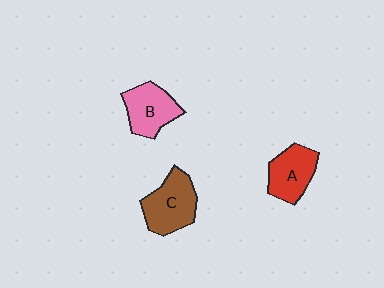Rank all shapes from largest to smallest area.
From largest to smallest: C (brown), B (pink), A (red).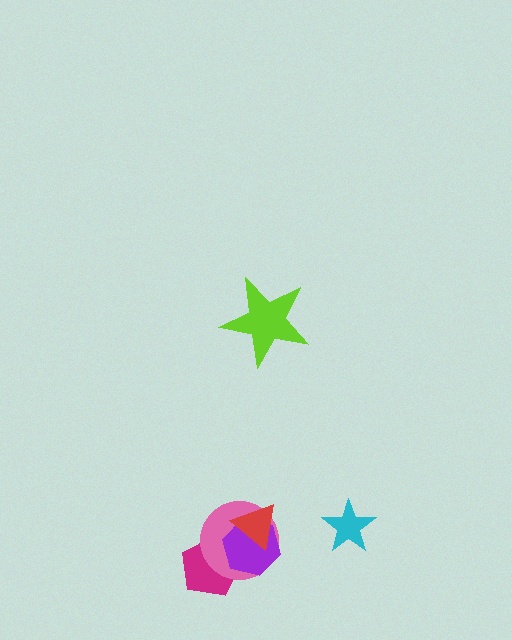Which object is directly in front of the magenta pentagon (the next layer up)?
The pink circle is directly in front of the magenta pentagon.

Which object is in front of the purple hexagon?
The red triangle is in front of the purple hexagon.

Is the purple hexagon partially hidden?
Yes, it is partially covered by another shape.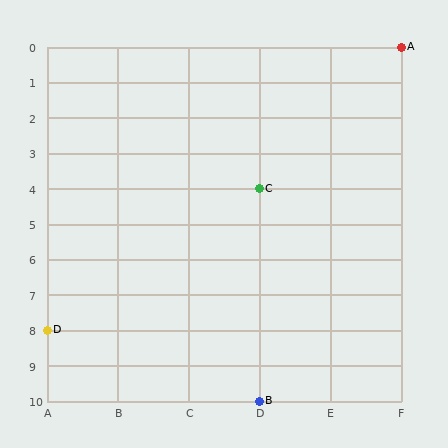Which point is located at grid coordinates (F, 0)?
Point A is at (F, 0).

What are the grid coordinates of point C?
Point C is at grid coordinates (D, 4).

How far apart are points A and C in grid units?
Points A and C are 2 columns and 4 rows apart (about 4.5 grid units diagonally).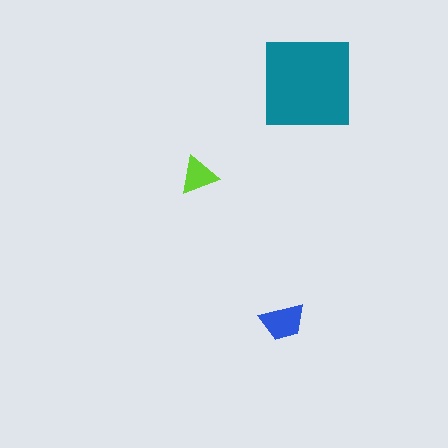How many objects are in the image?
There are 3 objects in the image.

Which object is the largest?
The teal square.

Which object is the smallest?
The lime triangle.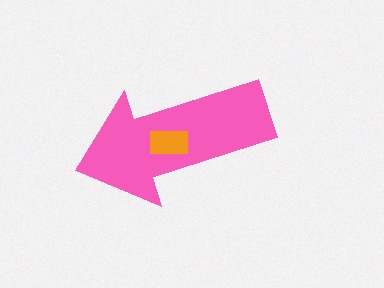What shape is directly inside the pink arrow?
The orange rectangle.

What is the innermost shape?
The orange rectangle.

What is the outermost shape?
The pink arrow.